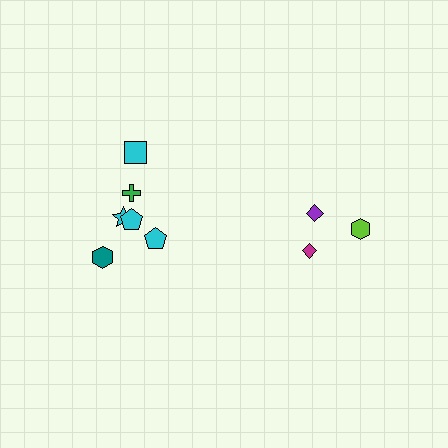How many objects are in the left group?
There are 6 objects.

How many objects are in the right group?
There are 3 objects.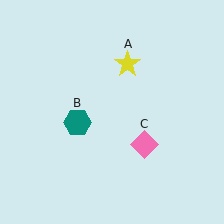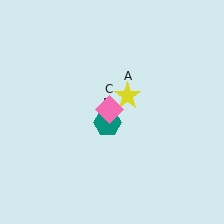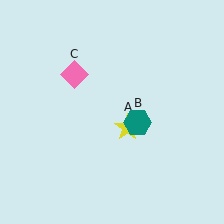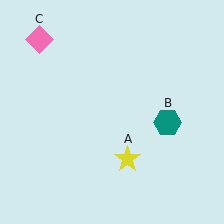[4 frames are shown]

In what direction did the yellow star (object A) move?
The yellow star (object A) moved down.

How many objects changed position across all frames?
3 objects changed position: yellow star (object A), teal hexagon (object B), pink diamond (object C).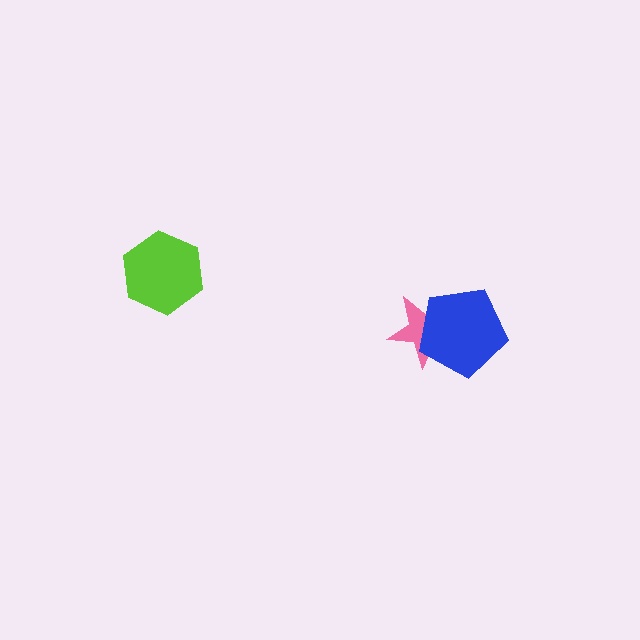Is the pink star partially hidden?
Yes, it is partially covered by another shape.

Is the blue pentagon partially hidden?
No, no other shape covers it.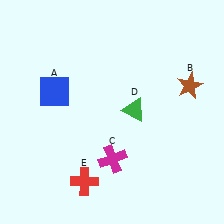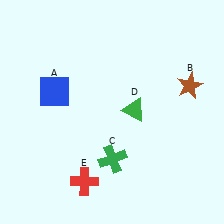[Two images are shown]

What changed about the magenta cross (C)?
In Image 1, C is magenta. In Image 2, it changed to green.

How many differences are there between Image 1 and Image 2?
There is 1 difference between the two images.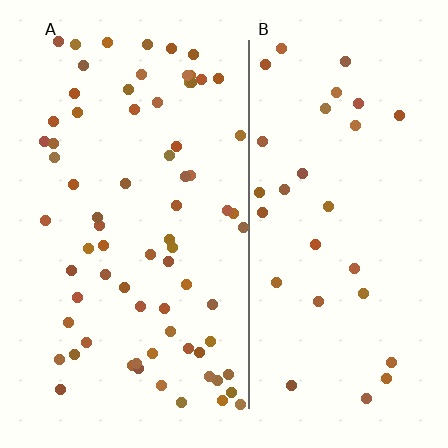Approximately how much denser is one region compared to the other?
Approximately 2.4× — region A over region B.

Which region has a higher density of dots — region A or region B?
A (the left).